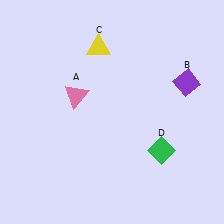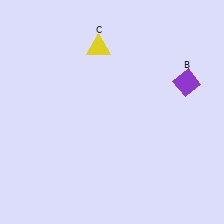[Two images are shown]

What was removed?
The green diamond (D), the pink triangle (A) were removed in Image 2.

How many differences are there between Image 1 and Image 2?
There are 2 differences between the two images.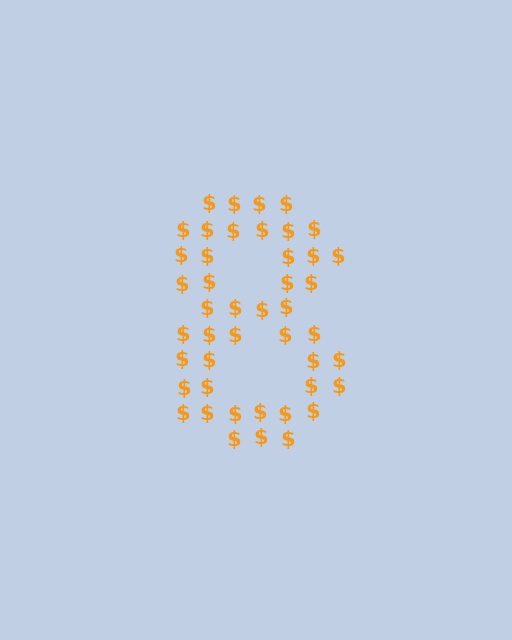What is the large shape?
The large shape is the digit 8.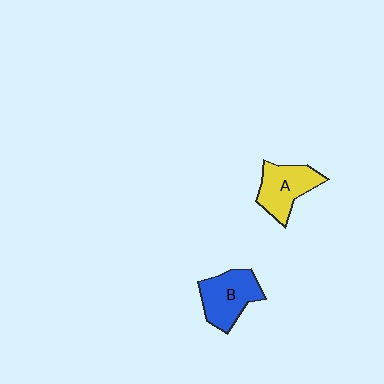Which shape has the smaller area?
Shape A (yellow).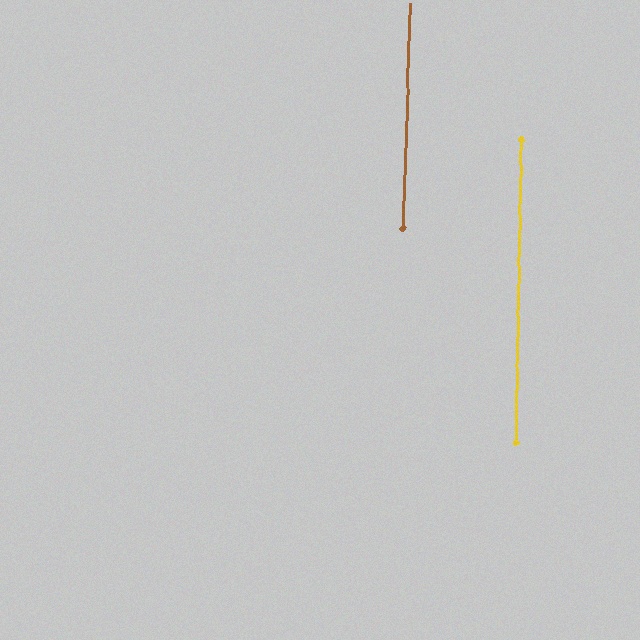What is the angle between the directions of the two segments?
Approximately 1 degree.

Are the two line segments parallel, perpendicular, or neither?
Parallel — their directions differ by only 0.9°.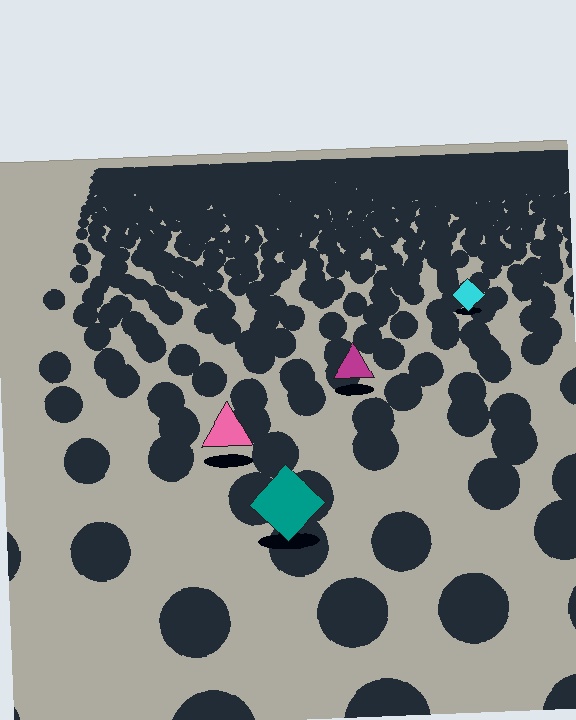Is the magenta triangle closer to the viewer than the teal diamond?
No. The teal diamond is closer — you can tell from the texture gradient: the ground texture is coarser near it.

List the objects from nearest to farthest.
From nearest to farthest: the teal diamond, the pink triangle, the magenta triangle, the cyan diamond.